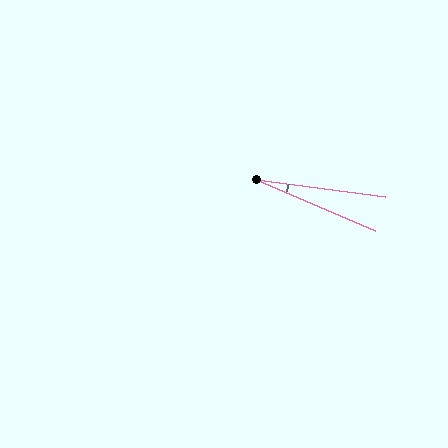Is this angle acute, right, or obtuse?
It is acute.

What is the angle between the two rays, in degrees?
Approximately 16 degrees.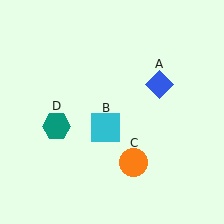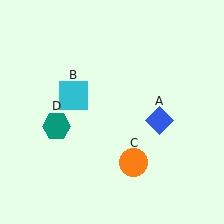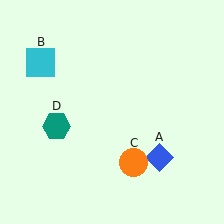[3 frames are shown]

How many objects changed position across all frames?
2 objects changed position: blue diamond (object A), cyan square (object B).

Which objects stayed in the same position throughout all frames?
Orange circle (object C) and teal hexagon (object D) remained stationary.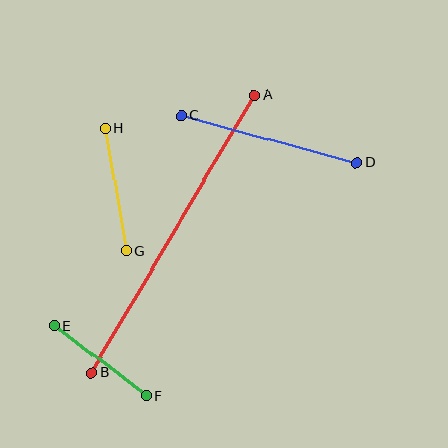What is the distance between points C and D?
The distance is approximately 182 pixels.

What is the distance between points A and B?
The distance is approximately 322 pixels.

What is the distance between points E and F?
The distance is approximately 115 pixels.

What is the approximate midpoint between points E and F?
The midpoint is at approximately (100, 361) pixels.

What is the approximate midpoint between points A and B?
The midpoint is at approximately (173, 234) pixels.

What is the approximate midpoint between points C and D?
The midpoint is at approximately (269, 139) pixels.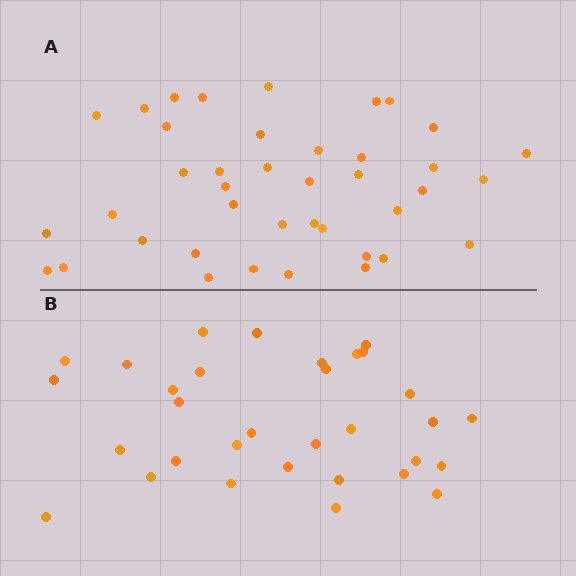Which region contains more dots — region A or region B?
Region A (the top region) has more dots.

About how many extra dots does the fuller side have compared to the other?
Region A has roughly 8 or so more dots than region B.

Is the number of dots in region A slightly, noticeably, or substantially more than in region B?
Region A has noticeably more, but not dramatically so. The ratio is roughly 1.2 to 1.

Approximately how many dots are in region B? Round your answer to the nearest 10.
About 30 dots. (The exact count is 32, which rounds to 30.)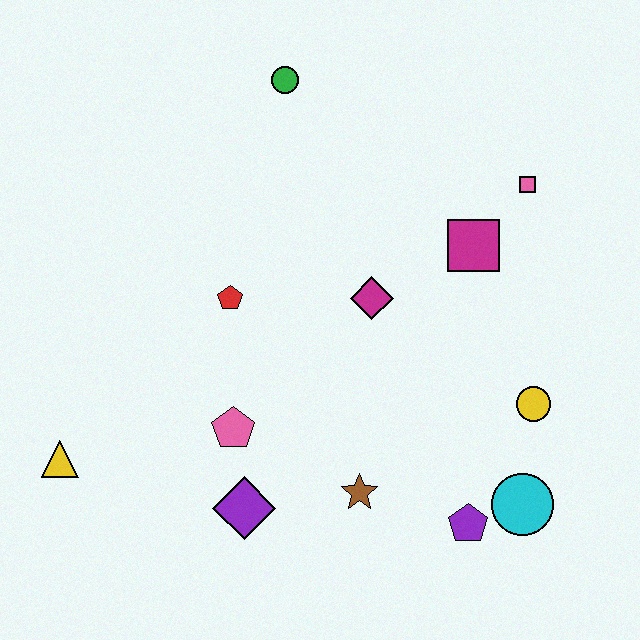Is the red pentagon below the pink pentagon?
No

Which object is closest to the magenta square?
The pink square is closest to the magenta square.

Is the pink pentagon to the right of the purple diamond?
No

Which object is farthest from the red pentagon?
The cyan circle is farthest from the red pentagon.